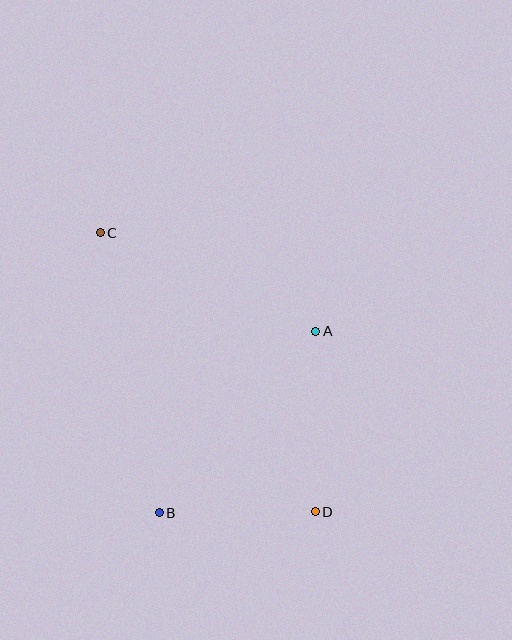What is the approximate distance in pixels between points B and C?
The distance between B and C is approximately 286 pixels.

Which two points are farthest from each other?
Points C and D are farthest from each other.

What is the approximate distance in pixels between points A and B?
The distance between A and B is approximately 240 pixels.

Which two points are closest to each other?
Points B and D are closest to each other.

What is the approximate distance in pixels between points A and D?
The distance between A and D is approximately 181 pixels.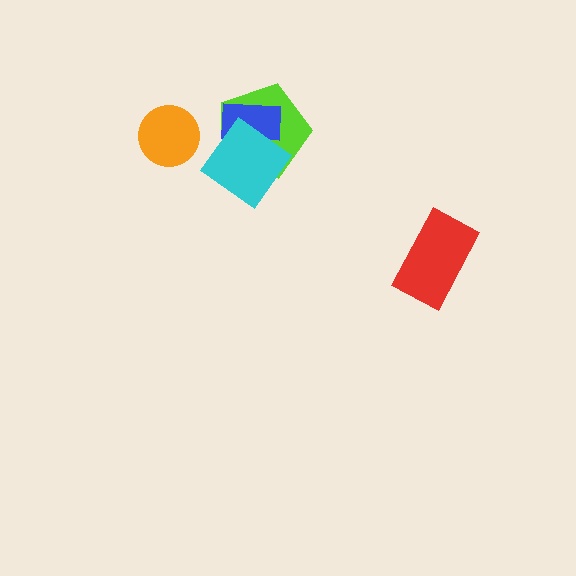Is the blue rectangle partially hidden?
Yes, it is partially covered by another shape.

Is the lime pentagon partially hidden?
Yes, it is partially covered by another shape.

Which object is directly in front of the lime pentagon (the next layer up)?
The blue rectangle is directly in front of the lime pentagon.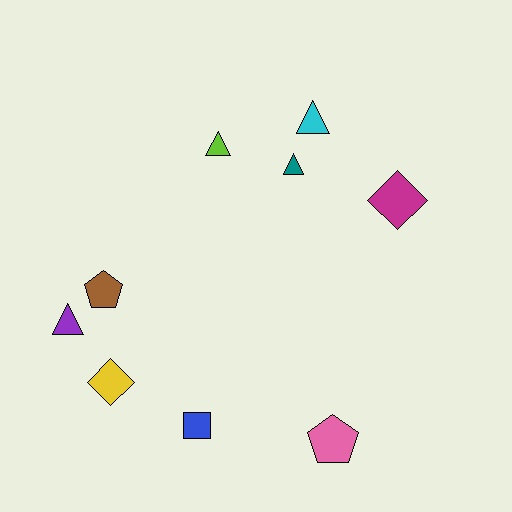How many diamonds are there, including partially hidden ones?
There are 2 diamonds.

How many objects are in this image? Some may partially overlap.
There are 9 objects.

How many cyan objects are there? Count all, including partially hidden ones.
There is 1 cyan object.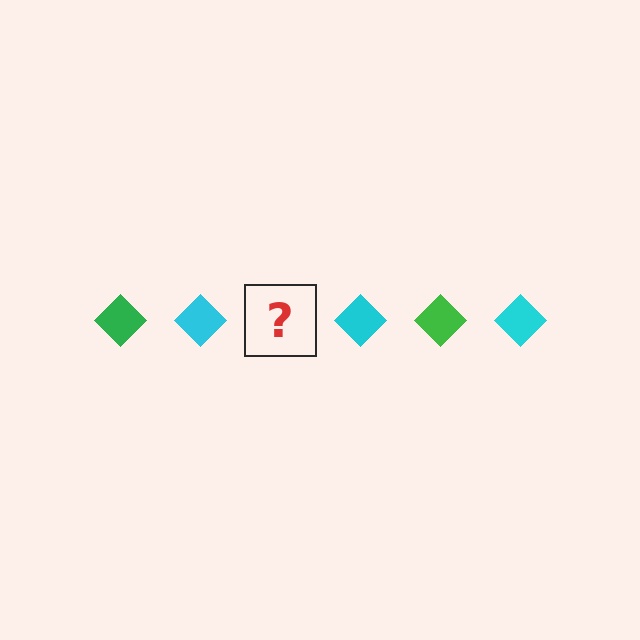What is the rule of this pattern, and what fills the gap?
The rule is that the pattern cycles through green, cyan diamonds. The gap should be filled with a green diamond.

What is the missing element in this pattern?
The missing element is a green diamond.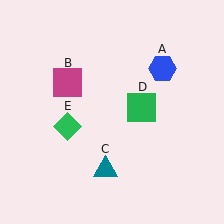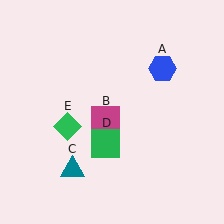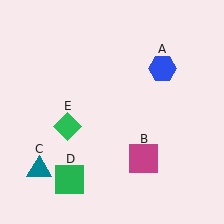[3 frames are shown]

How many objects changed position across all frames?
3 objects changed position: magenta square (object B), teal triangle (object C), green square (object D).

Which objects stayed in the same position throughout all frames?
Blue hexagon (object A) and green diamond (object E) remained stationary.